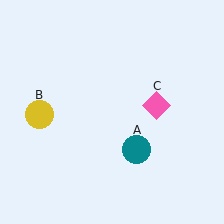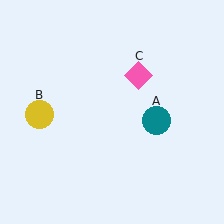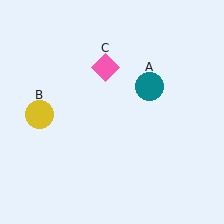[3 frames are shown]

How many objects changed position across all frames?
2 objects changed position: teal circle (object A), pink diamond (object C).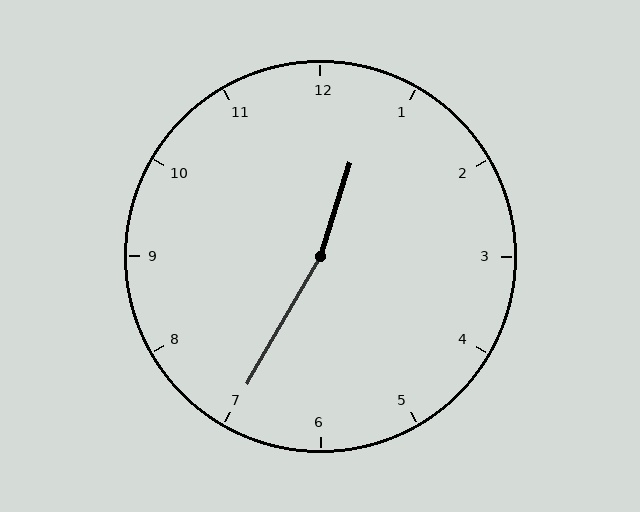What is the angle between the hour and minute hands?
Approximately 168 degrees.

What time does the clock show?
12:35.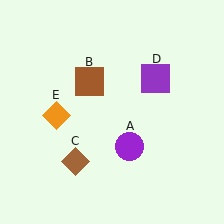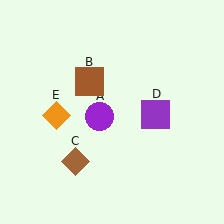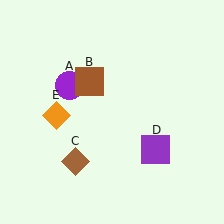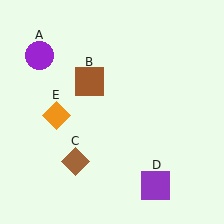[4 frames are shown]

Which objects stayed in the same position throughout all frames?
Brown square (object B) and brown diamond (object C) and orange diamond (object E) remained stationary.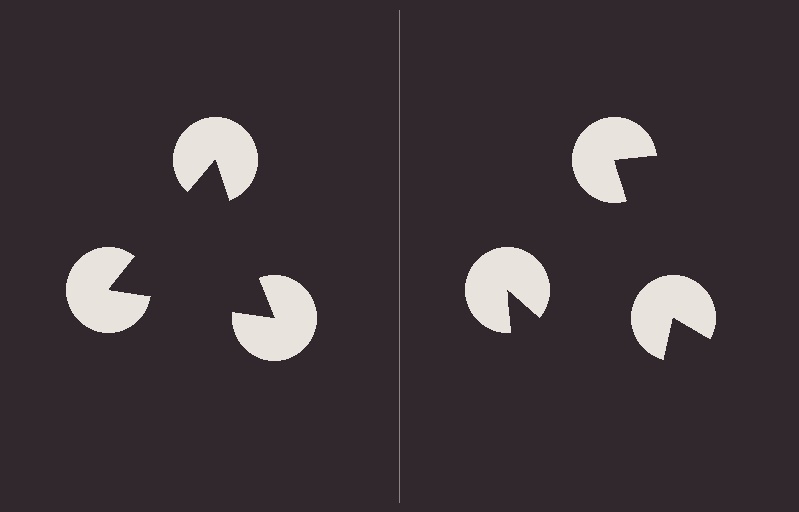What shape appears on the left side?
An illusory triangle.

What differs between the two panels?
The pac-man discs are positioned identically on both sides; only the wedge orientations differ. On the left they align to a triangle; on the right they are misaligned.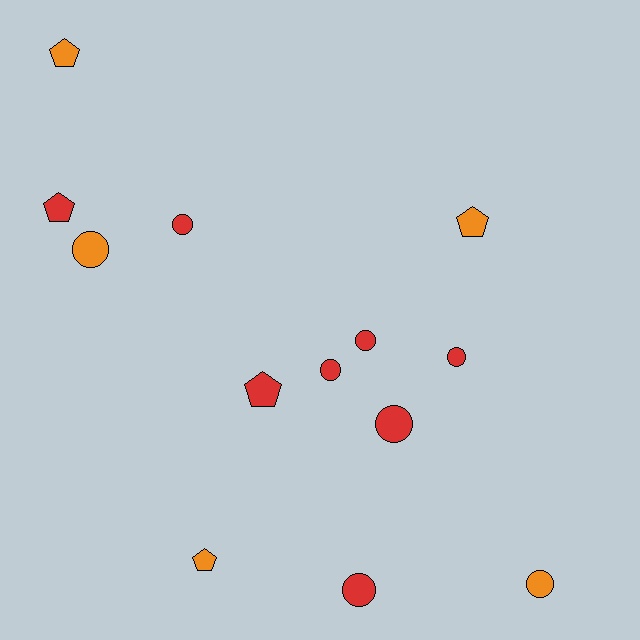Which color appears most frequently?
Red, with 8 objects.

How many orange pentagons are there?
There are 3 orange pentagons.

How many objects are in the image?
There are 13 objects.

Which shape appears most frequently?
Circle, with 8 objects.